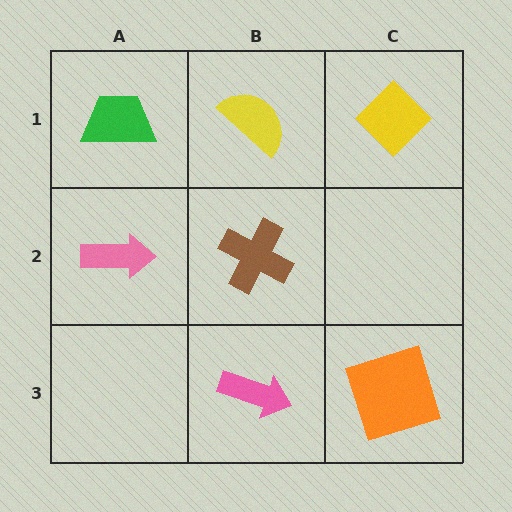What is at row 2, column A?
A pink arrow.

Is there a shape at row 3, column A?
No, that cell is empty.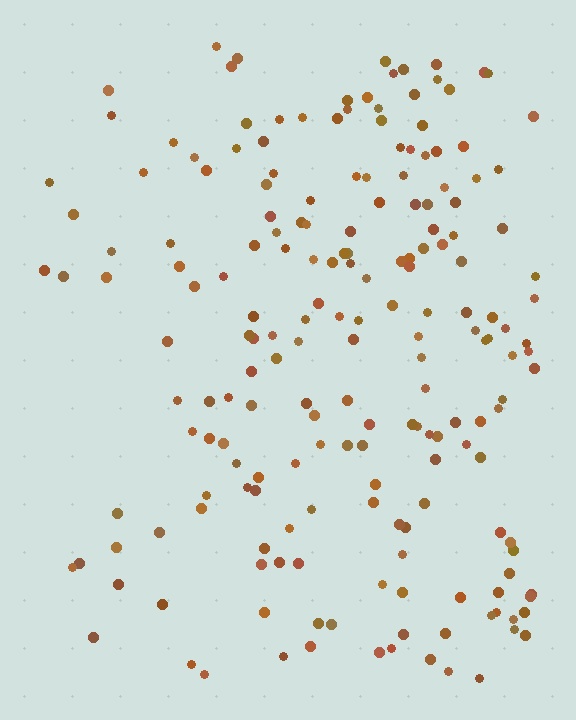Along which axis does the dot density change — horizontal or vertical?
Horizontal.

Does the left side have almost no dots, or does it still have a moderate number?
Still a moderate number, just noticeably fewer than the right.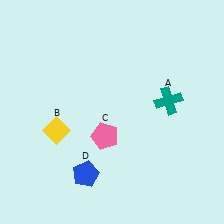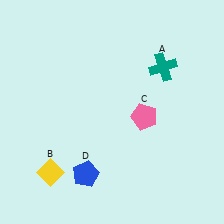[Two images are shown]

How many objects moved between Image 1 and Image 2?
3 objects moved between the two images.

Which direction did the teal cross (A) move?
The teal cross (A) moved up.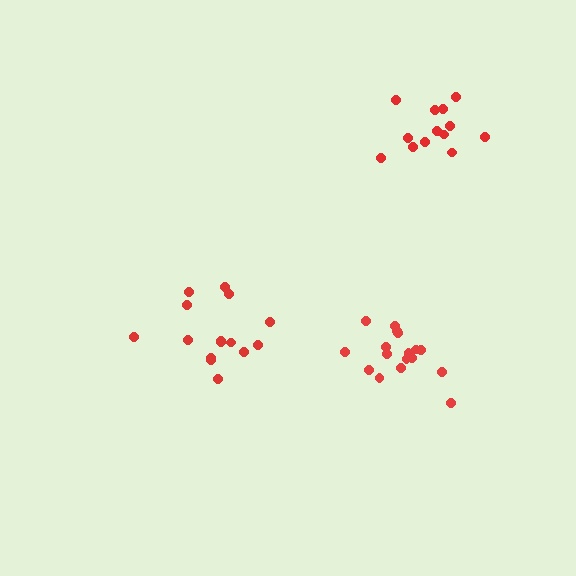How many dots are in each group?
Group 1: 16 dots, Group 2: 13 dots, Group 3: 17 dots (46 total).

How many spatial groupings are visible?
There are 3 spatial groupings.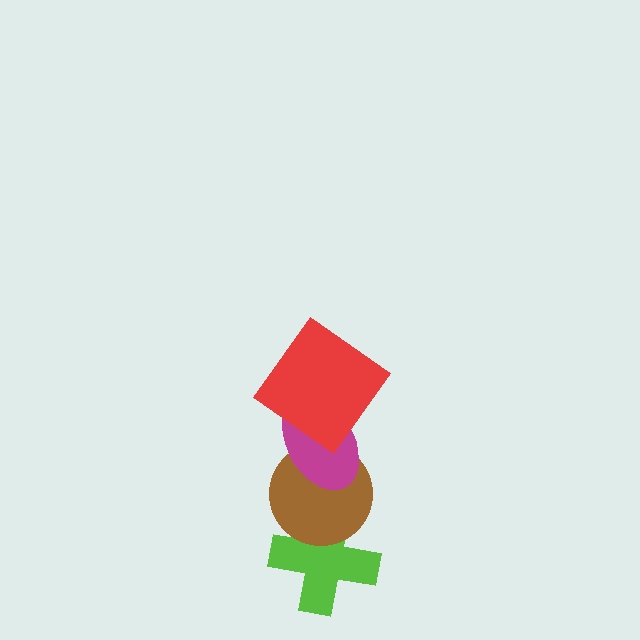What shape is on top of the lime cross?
The brown circle is on top of the lime cross.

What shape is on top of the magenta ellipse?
The red diamond is on top of the magenta ellipse.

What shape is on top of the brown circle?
The magenta ellipse is on top of the brown circle.